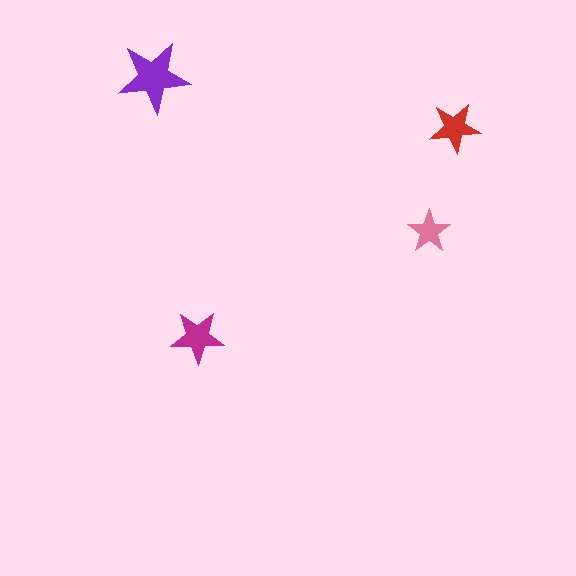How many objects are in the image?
There are 4 objects in the image.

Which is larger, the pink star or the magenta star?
The magenta one.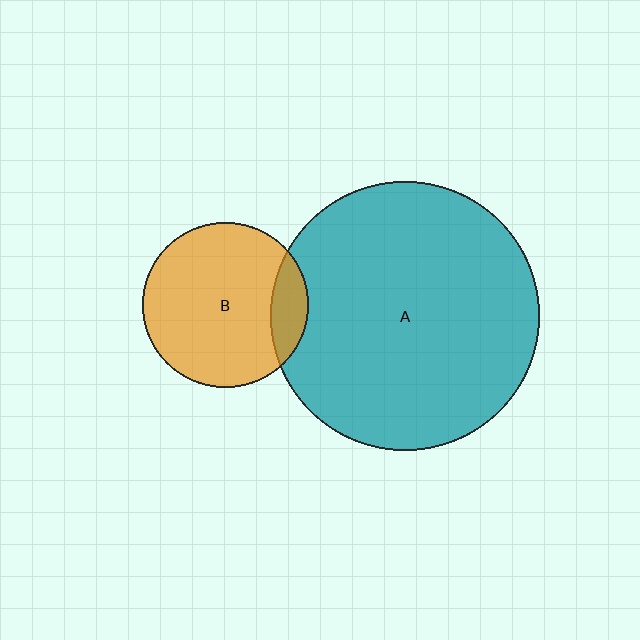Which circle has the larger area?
Circle A (teal).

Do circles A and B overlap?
Yes.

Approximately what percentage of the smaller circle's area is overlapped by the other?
Approximately 15%.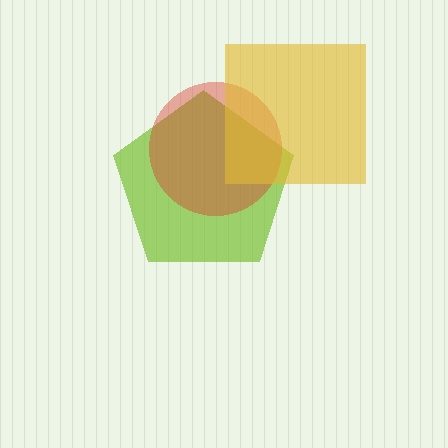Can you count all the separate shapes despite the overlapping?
Yes, there are 3 separate shapes.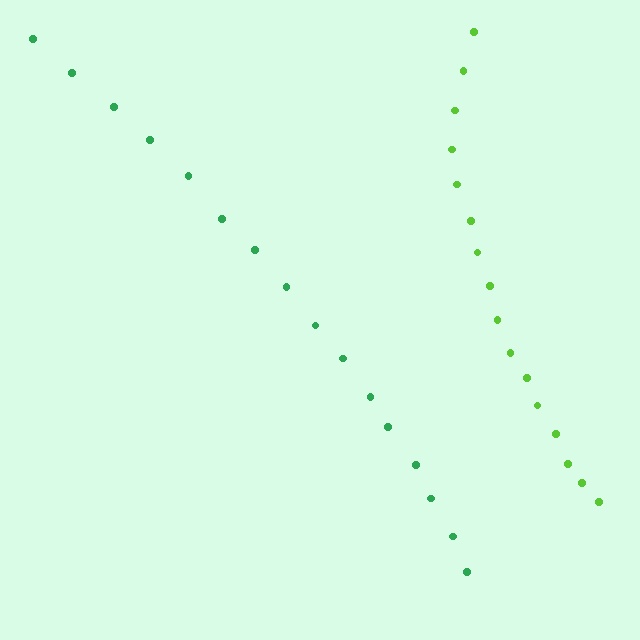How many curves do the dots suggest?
There are 2 distinct paths.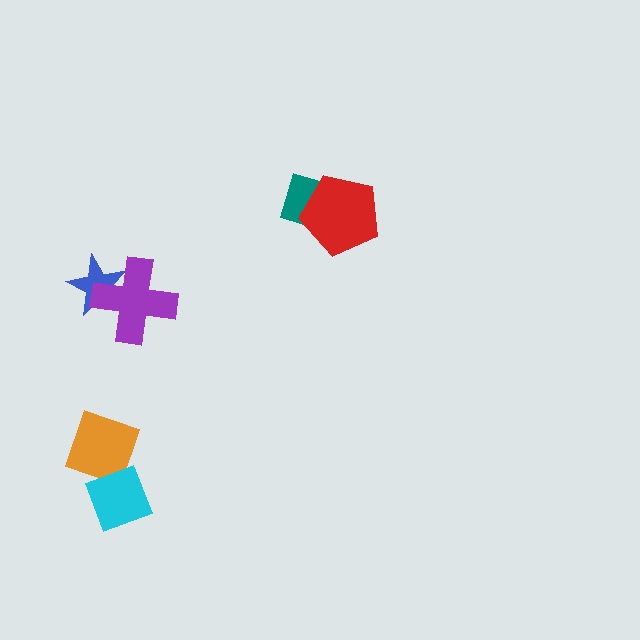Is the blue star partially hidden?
Yes, it is partially covered by another shape.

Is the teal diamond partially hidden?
Yes, it is partially covered by another shape.